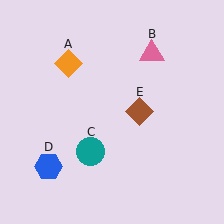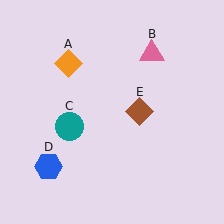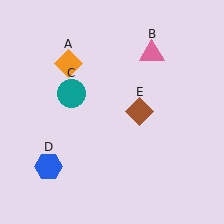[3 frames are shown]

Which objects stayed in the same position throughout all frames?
Orange diamond (object A) and pink triangle (object B) and blue hexagon (object D) and brown diamond (object E) remained stationary.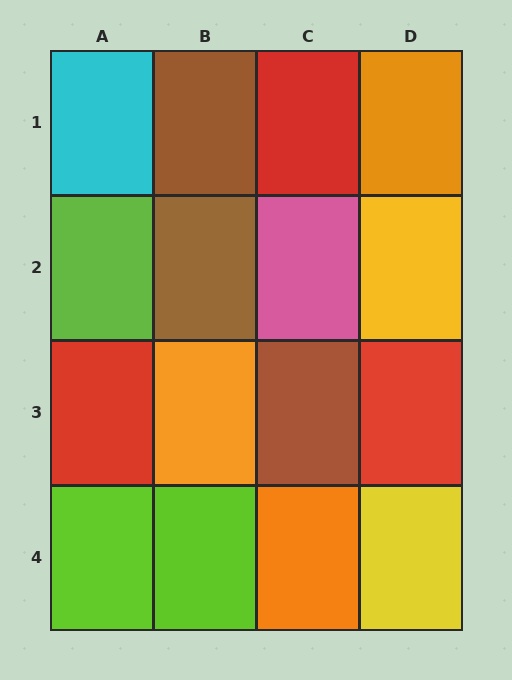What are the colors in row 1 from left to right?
Cyan, brown, red, orange.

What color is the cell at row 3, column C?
Brown.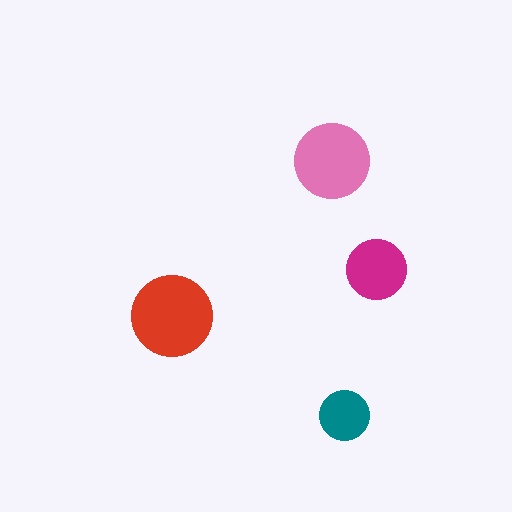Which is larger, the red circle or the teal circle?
The red one.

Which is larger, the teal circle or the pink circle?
The pink one.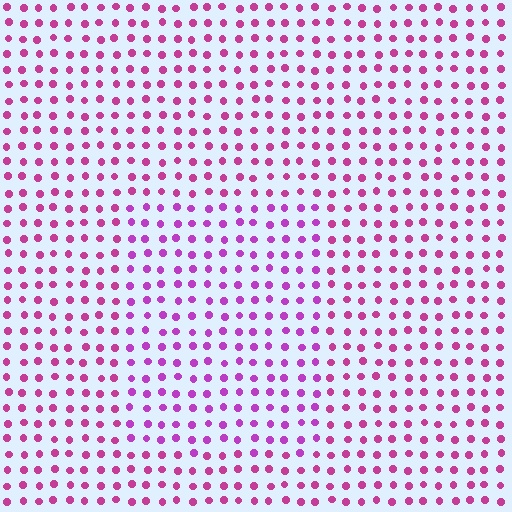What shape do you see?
I see a rectangle.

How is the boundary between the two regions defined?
The boundary is defined purely by a slight shift in hue (about 24 degrees). Spacing, size, and orientation are identical on both sides.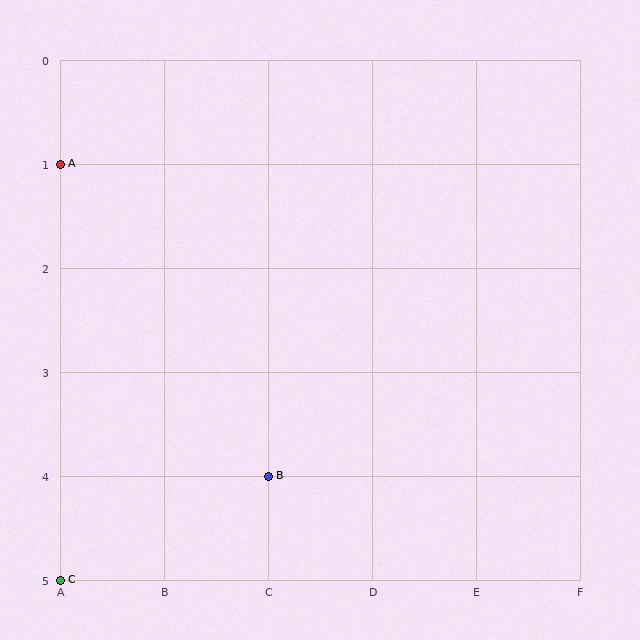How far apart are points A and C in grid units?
Points A and C are 4 rows apart.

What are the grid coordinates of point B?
Point B is at grid coordinates (C, 4).